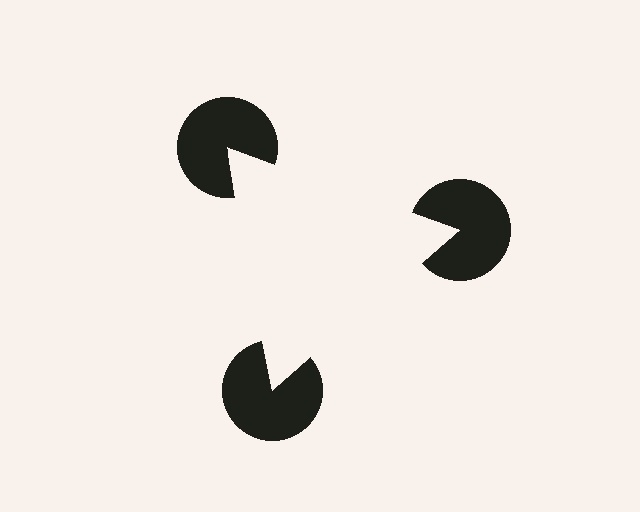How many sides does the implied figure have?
3 sides.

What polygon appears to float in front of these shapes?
An illusory triangle — its edges are inferred from the aligned wedge cuts in the pac-man discs, not physically drawn.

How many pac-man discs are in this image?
There are 3 — one at each vertex of the illusory triangle.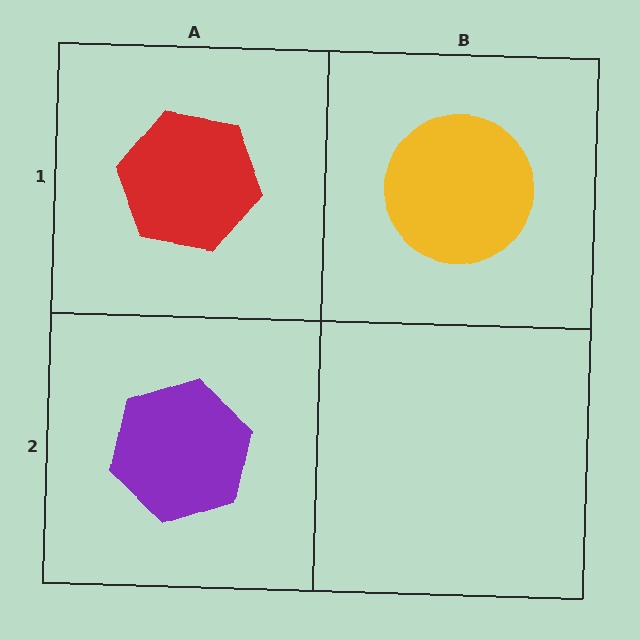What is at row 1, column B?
A yellow circle.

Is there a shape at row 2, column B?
No, that cell is empty.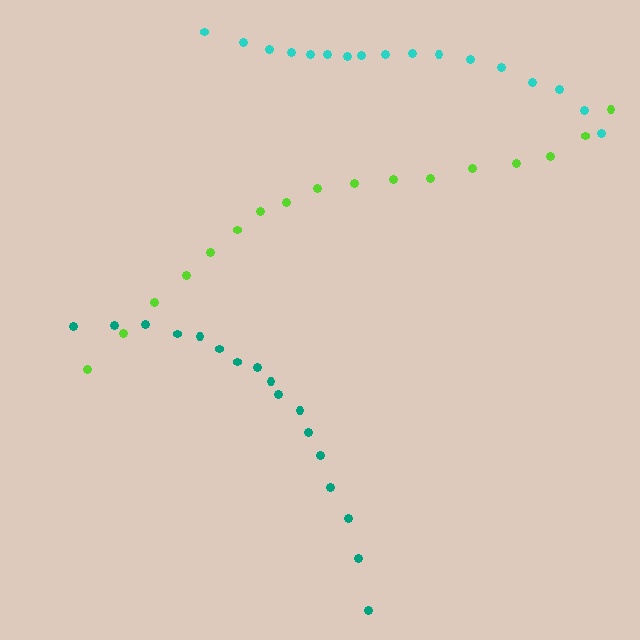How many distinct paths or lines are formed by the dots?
There are 3 distinct paths.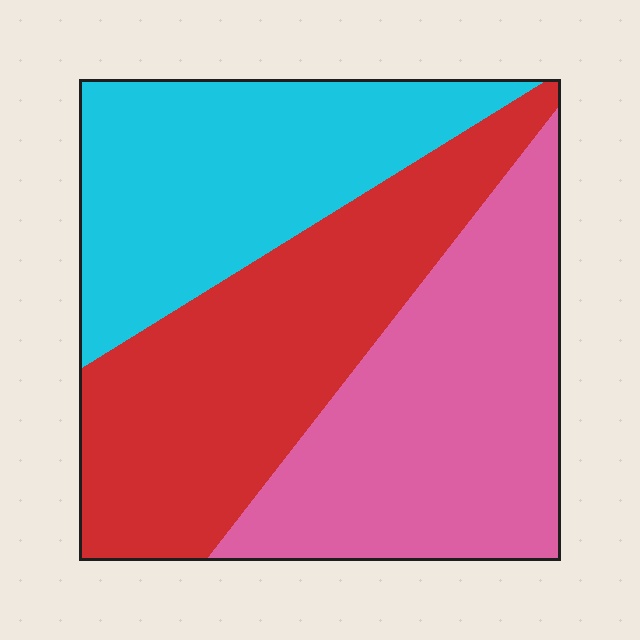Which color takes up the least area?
Cyan, at roughly 30%.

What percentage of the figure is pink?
Pink covers about 35% of the figure.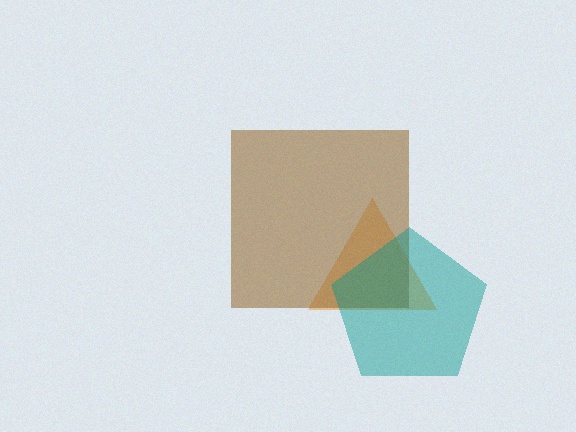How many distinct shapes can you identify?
There are 3 distinct shapes: an orange triangle, a brown square, a teal pentagon.